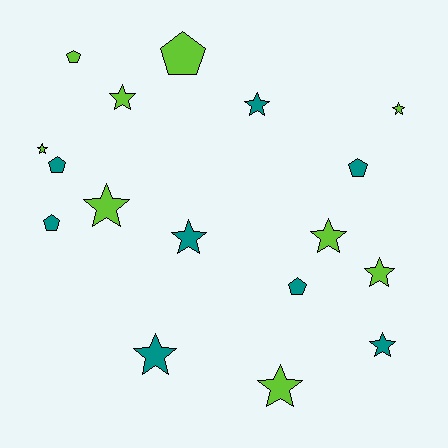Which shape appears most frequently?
Star, with 11 objects.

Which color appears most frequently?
Lime, with 9 objects.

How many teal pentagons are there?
There are 4 teal pentagons.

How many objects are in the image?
There are 17 objects.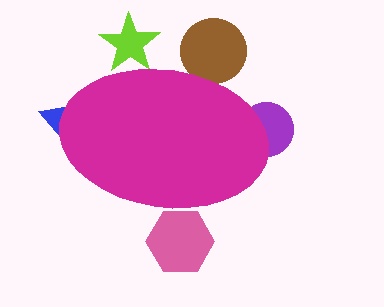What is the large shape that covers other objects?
A magenta ellipse.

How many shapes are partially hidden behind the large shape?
5 shapes are partially hidden.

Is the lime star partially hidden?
Yes, the lime star is partially hidden behind the magenta ellipse.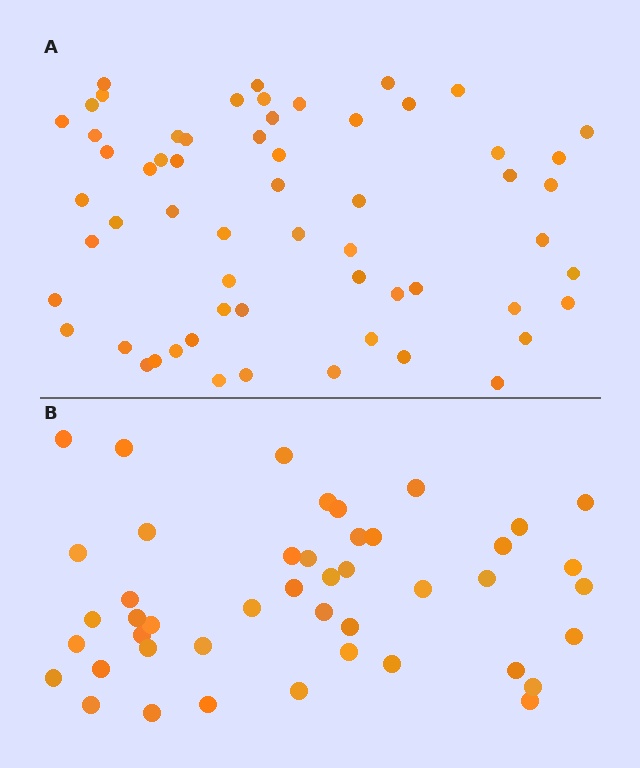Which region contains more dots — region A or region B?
Region A (the top region) has more dots.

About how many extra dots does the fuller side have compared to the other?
Region A has approximately 15 more dots than region B.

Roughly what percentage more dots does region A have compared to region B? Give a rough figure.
About 35% more.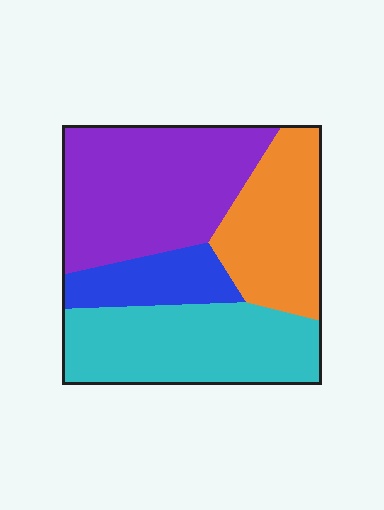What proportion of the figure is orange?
Orange covers about 25% of the figure.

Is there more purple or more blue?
Purple.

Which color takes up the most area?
Purple, at roughly 35%.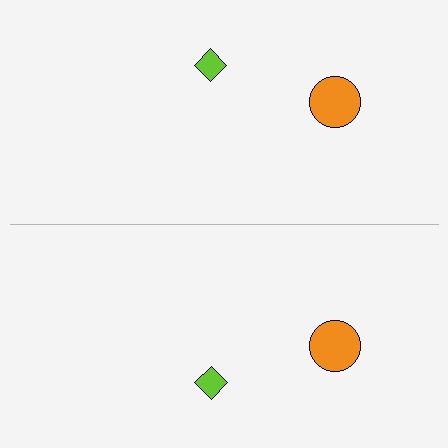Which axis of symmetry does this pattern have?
The pattern has a horizontal axis of symmetry running through the center of the image.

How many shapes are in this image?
There are 4 shapes in this image.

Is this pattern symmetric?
Yes, this pattern has bilateral (reflection) symmetry.